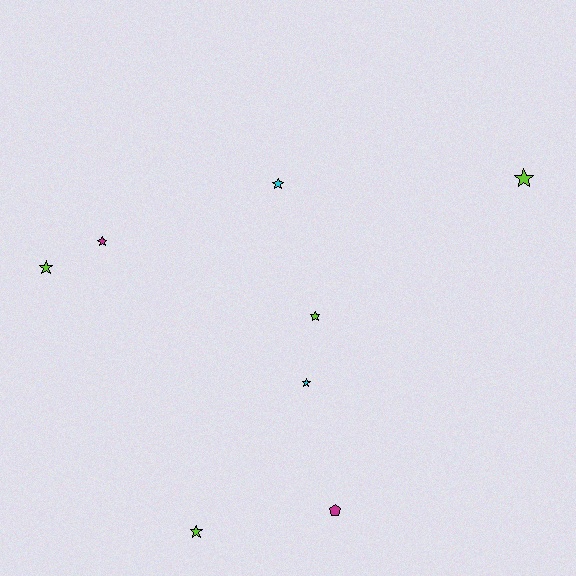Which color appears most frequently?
Lime, with 4 objects.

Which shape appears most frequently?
Star, with 7 objects.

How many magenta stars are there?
There is 1 magenta star.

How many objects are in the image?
There are 8 objects.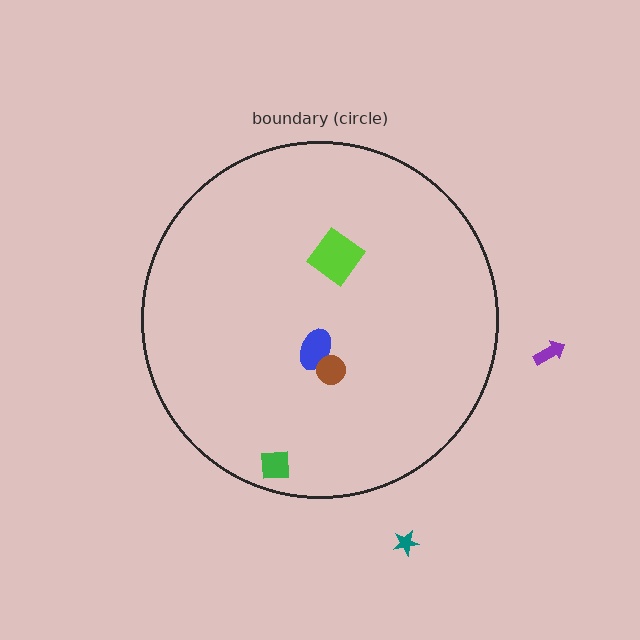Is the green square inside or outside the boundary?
Inside.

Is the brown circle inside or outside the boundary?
Inside.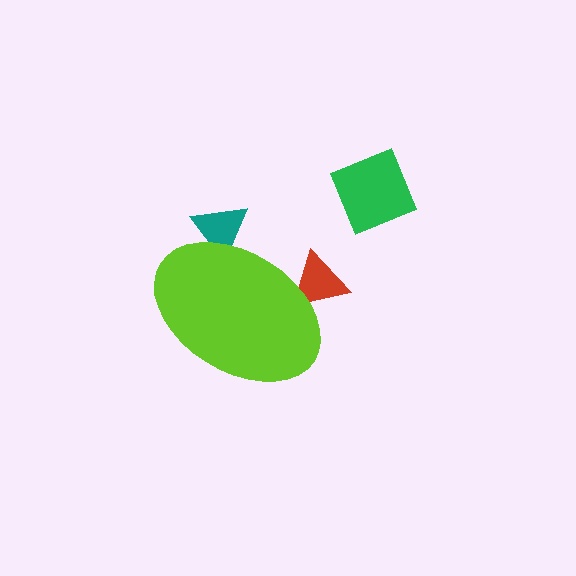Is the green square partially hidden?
No, the green square is fully visible.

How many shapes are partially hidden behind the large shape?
2 shapes are partially hidden.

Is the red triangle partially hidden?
Yes, the red triangle is partially hidden behind the lime ellipse.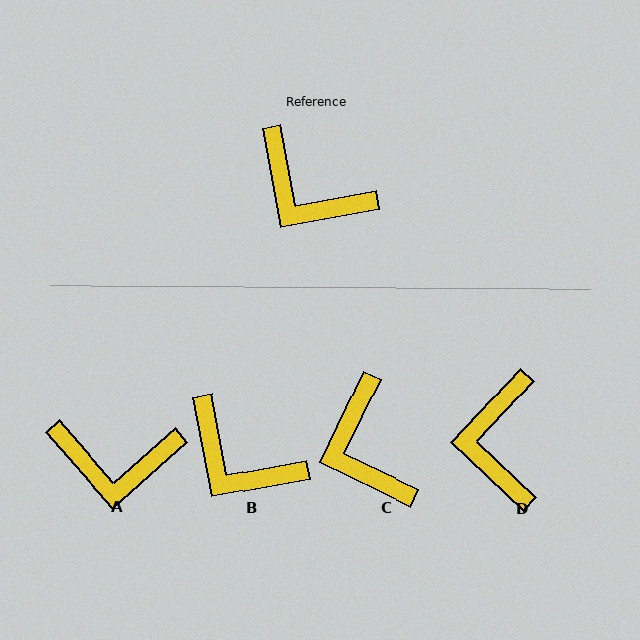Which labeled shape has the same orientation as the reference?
B.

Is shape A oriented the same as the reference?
No, it is off by about 31 degrees.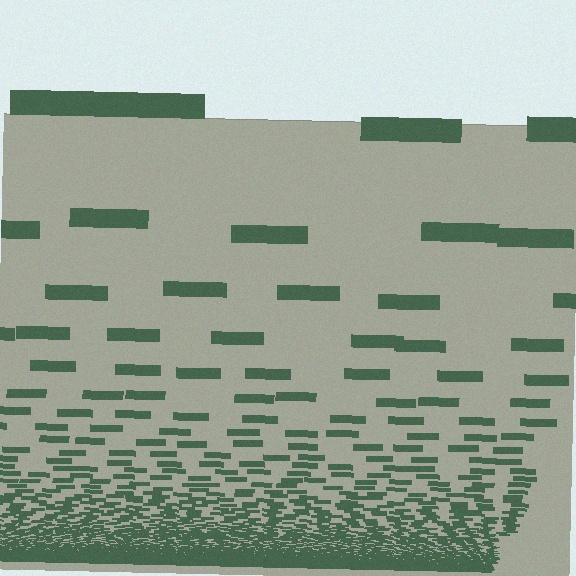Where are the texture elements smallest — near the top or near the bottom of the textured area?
Near the bottom.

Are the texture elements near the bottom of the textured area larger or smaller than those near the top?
Smaller. The gradient is inverted — elements near the bottom are smaller and denser.